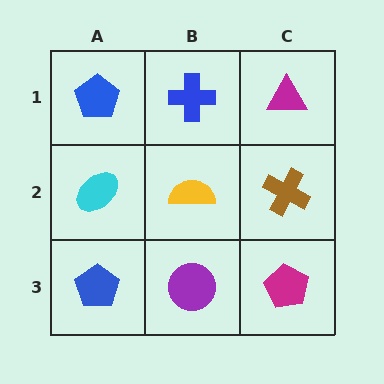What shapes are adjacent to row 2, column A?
A blue pentagon (row 1, column A), a blue pentagon (row 3, column A), a yellow semicircle (row 2, column B).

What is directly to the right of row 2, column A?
A yellow semicircle.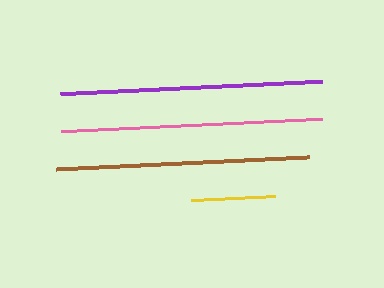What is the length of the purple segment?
The purple segment is approximately 262 pixels long.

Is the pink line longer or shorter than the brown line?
The pink line is longer than the brown line.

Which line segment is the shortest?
The yellow line is the shortest at approximately 84 pixels.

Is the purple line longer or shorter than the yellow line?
The purple line is longer than the yellow line.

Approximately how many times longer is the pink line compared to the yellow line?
The pink line is approximately 3.1 times the length of the yellow line.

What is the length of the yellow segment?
The yellow segment is approximately 84 pixels long.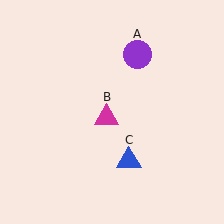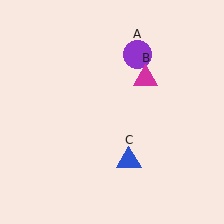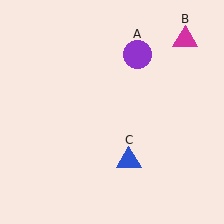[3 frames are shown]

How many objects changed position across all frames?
1 object changed position: magenta triangle (object B).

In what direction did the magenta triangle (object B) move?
The magenta triangle (object B) moved up and to the right.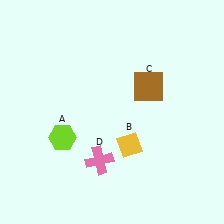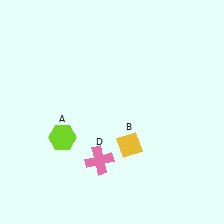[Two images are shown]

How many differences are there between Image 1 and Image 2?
There is 1 difference between the two images.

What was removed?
The brown square (C) was removed in Image 2.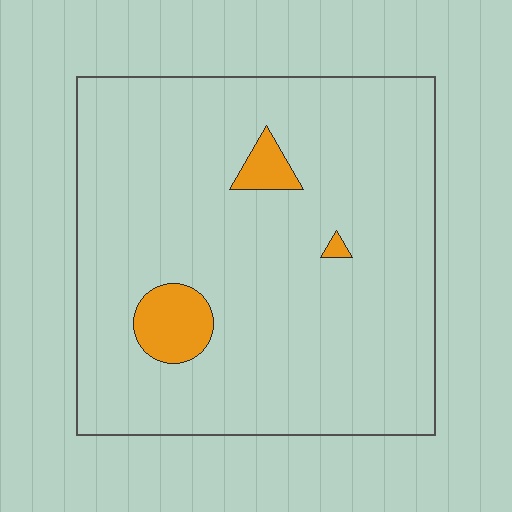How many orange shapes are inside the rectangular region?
3.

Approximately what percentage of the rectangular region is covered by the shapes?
Approximately 5%.